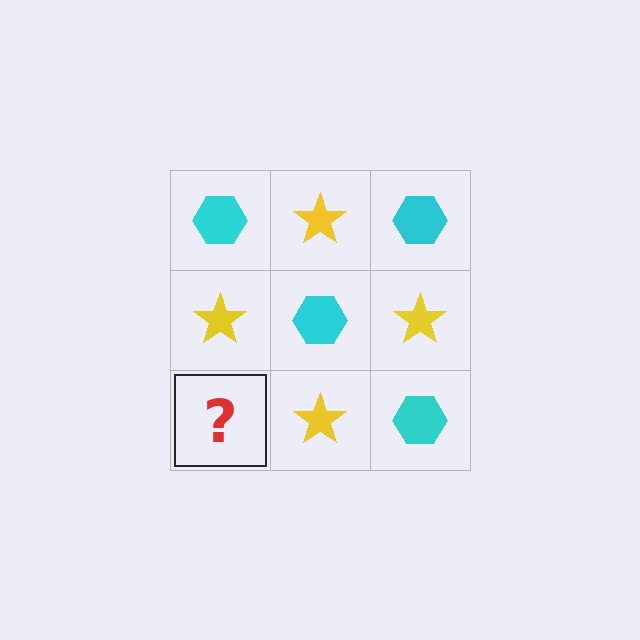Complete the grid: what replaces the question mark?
The question mark should be replaced with a cyan hexagon.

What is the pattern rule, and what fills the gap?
The rule is that it alternates cyan hexagon and yellow star in a checkerboard pattern. The gap should be filled with a cyan hexagon.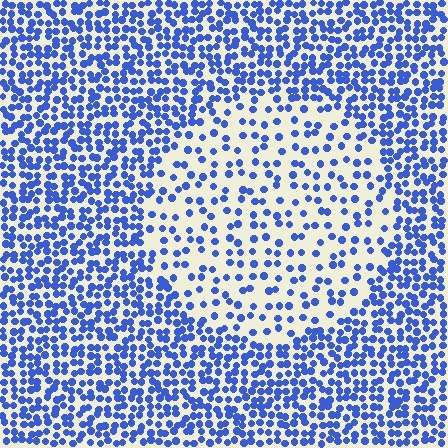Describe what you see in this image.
The image contains small blue elements arranged at two different densities. A circle-shaped region is visible where the elements are less densely packed than the surrounding area.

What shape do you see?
I see a circle.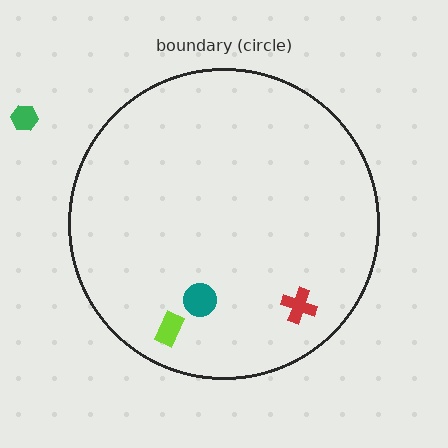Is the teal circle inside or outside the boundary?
Inside.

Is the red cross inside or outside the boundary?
Inside.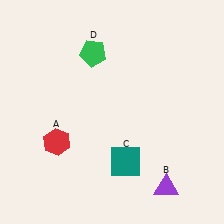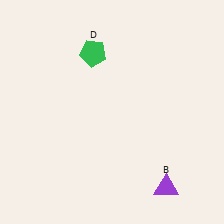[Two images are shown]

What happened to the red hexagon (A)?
The red hexagon (A) was removed in Image 2. It was in the bottom-left area of Image 1.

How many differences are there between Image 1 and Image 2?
There are 2 differences between the two images.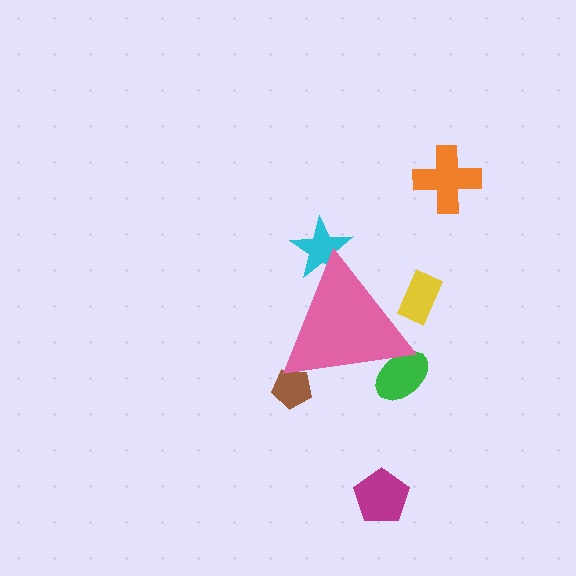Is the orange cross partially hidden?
No, the orange cross is fully visible.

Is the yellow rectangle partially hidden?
Yes, the yellow rectangle is partially hidden behind the pink triangle.